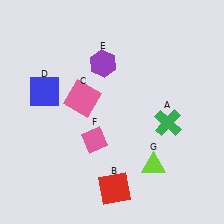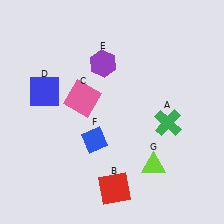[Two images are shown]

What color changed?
The diamond (F) changed from pink in Image 1 to blue in Image 2.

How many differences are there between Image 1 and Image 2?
There is 1 difference between the two images.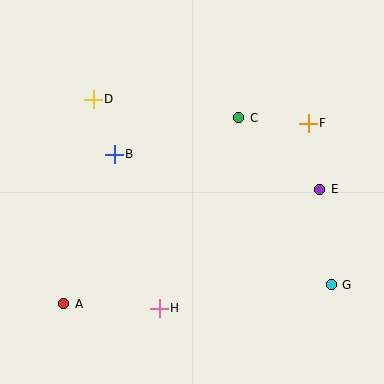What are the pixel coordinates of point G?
Point G is at (331, 285).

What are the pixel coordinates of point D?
Point D is at (93, 99).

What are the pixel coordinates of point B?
Point B is at (114, 154).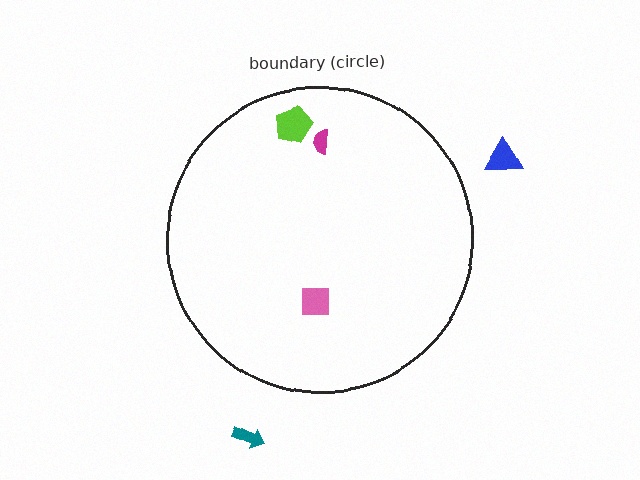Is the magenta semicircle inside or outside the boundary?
Inside.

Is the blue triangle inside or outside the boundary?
Outside.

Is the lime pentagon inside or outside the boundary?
Inside.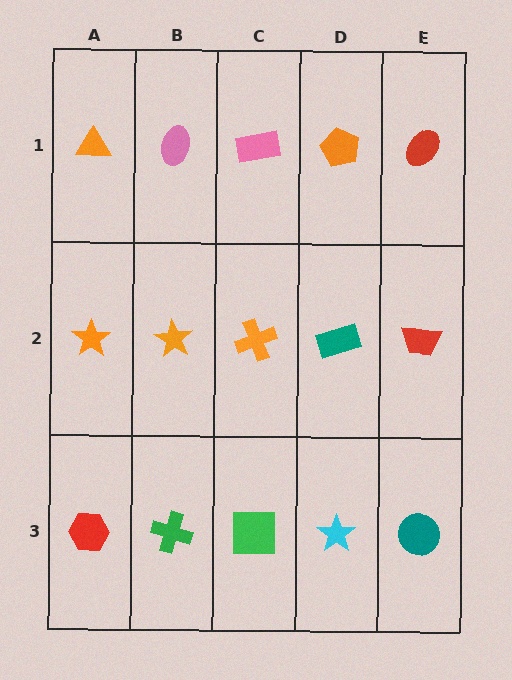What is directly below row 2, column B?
A green cross.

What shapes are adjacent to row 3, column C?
An orange cross (row 2, column C), a green cross (row 3, column B), a cyan star (row 3, column D).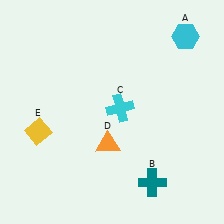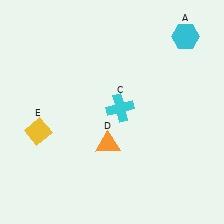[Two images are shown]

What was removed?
The teal cross (B) was removed in Image 2.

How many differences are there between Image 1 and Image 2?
There is 1 difference between the two images.